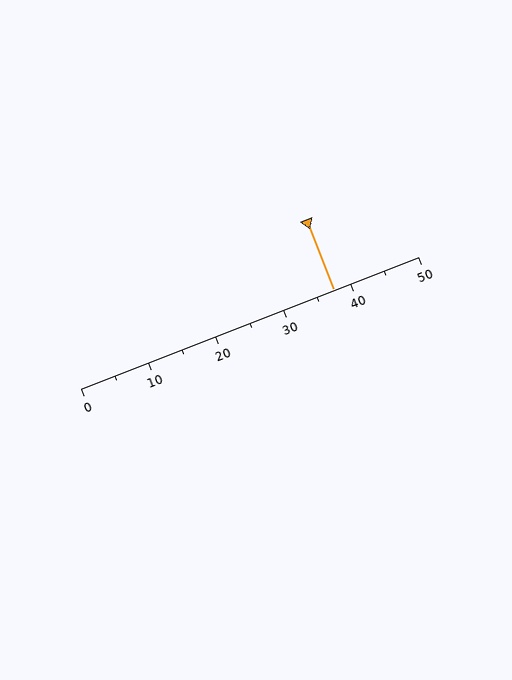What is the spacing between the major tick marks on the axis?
The major ticks are spaced 10 apart.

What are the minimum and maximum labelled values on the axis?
The axis runs from 0 to 50.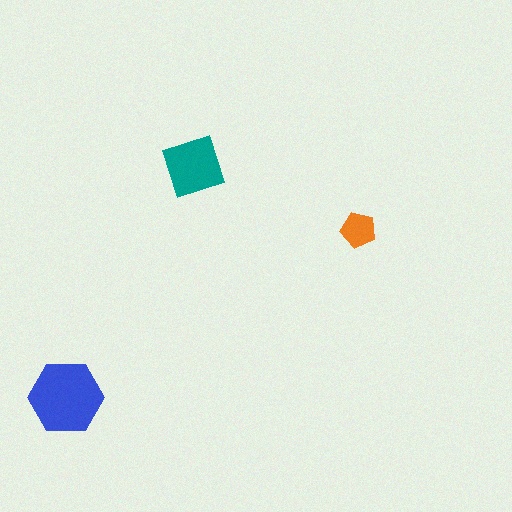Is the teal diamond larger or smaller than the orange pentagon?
Larger.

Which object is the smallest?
The orange pentagon.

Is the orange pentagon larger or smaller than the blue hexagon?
Smaller.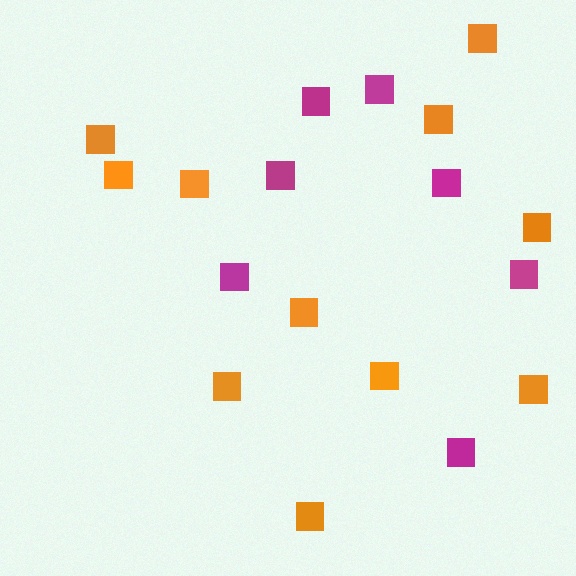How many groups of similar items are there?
There are 2 groups: one group of magenta squares (7) and one group of orange squares (11).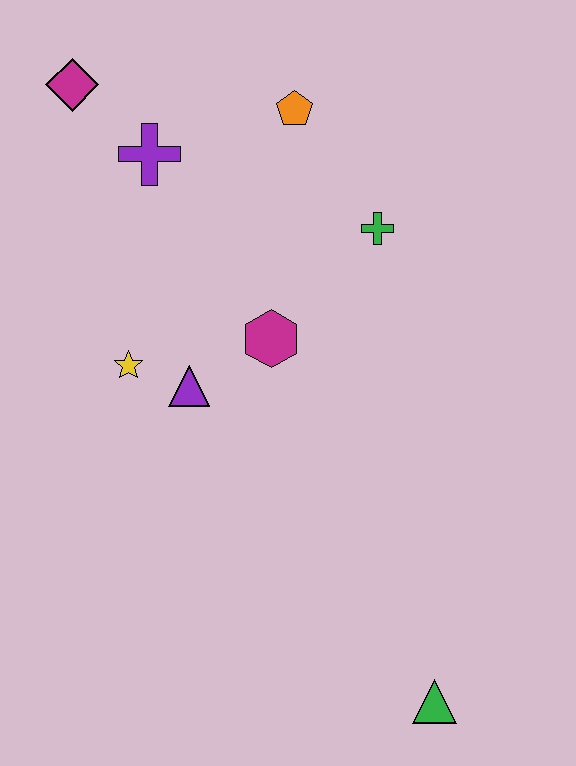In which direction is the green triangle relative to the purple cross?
The green triangle is below the purple cross.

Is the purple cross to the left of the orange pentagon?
Yes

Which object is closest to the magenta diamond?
The purple cross is closest to the magenta diamond.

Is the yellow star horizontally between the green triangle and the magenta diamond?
Yes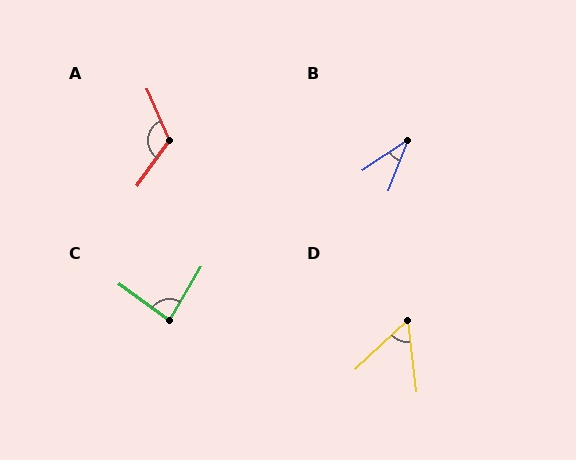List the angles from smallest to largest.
B (36°), D (54°), C (85°), A (120°).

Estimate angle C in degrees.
Approximately 85 degrees.